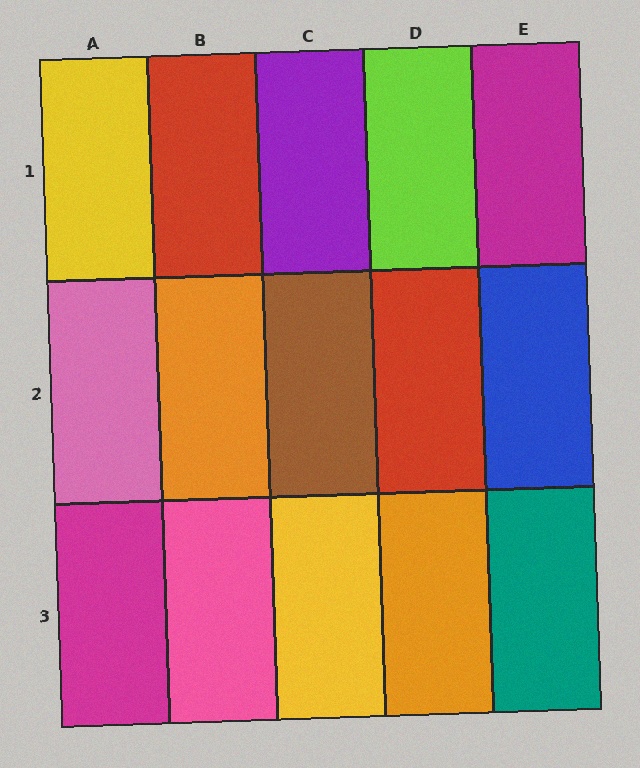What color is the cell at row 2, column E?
Blue.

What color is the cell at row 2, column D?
Red.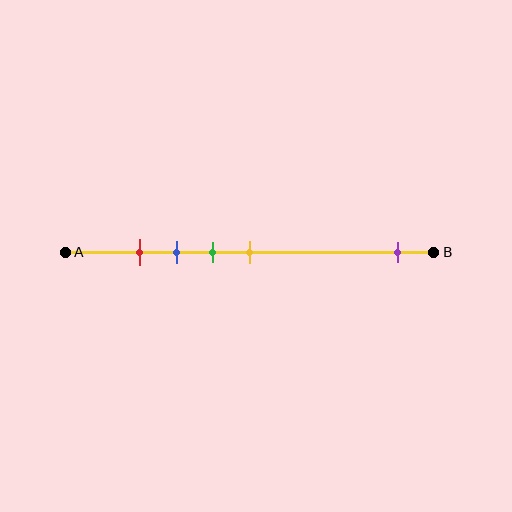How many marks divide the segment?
There are 5 marks dividing the segment.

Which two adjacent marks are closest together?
The red and blue marks are the closest adjacent pair.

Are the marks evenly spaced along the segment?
No, the marks are not evenly spaced.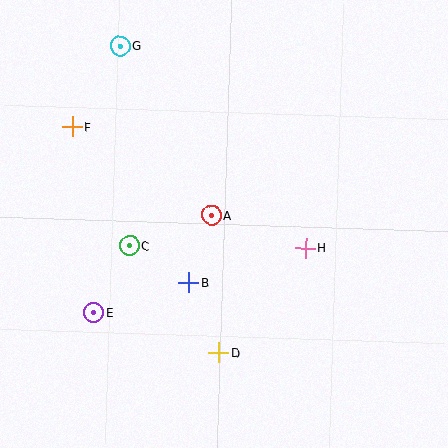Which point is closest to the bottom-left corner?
Point E is closest to the bottom-left corner.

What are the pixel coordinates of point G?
Point G is at (120, 46).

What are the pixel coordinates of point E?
Point E is at (94, 313).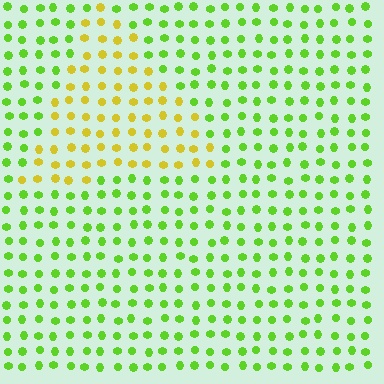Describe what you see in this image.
The image is filled with small lime elements in a uniform arrangement. A triangle-shaped region is visible where the elements are tinted to a slightly different hue, forming a subtle color boundary.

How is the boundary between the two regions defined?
The boundary is defined purely by a slight shift in hue (about 47 degrees). Spacing, size, and orientation are identical on both sides.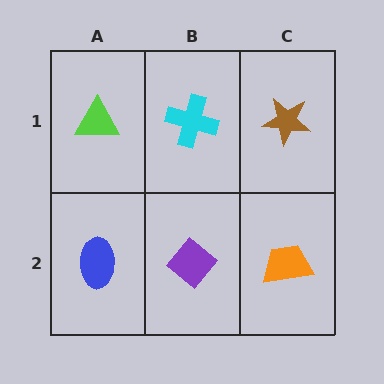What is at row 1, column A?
A lime triangle.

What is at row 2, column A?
A blue ellipse.